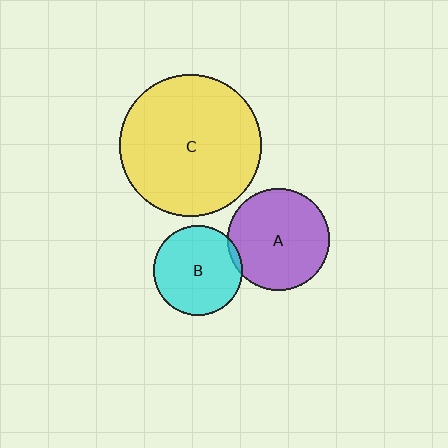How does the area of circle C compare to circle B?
Approximately 2.5 times.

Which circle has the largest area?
Circle C (yellow).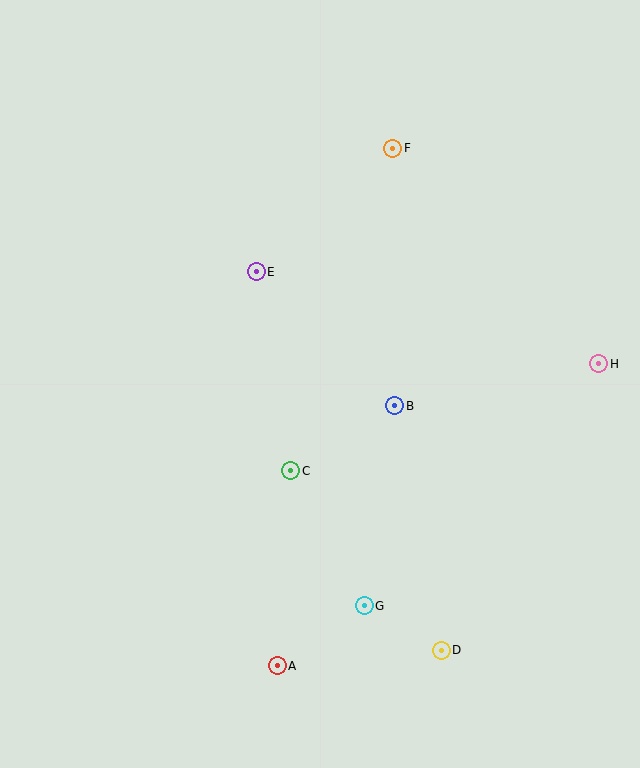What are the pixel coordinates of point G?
Point G is at (364, 606).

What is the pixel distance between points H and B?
The distance between H and B is 208 pixels.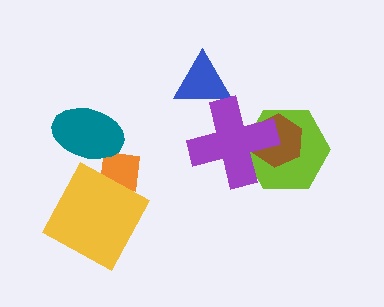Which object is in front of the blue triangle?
The purple cross is in front of the blue triangle.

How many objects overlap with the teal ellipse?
1 object overlaps with the teal ellipse.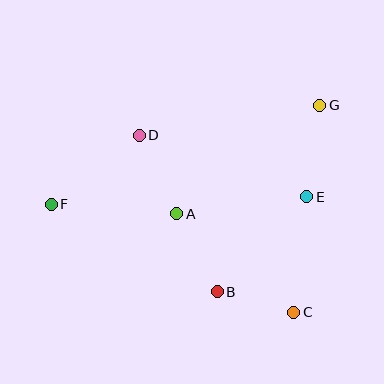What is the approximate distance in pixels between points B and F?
The distance between B and F is approximately 188 pixels.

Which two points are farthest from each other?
Points F and G are farthest from each other.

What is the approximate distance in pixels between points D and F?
The distance between D and F is approximately 112 pixels.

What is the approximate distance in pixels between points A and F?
The distance between A and F is approximately 126 pixels.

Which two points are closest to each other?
Points B and C are closest to each other.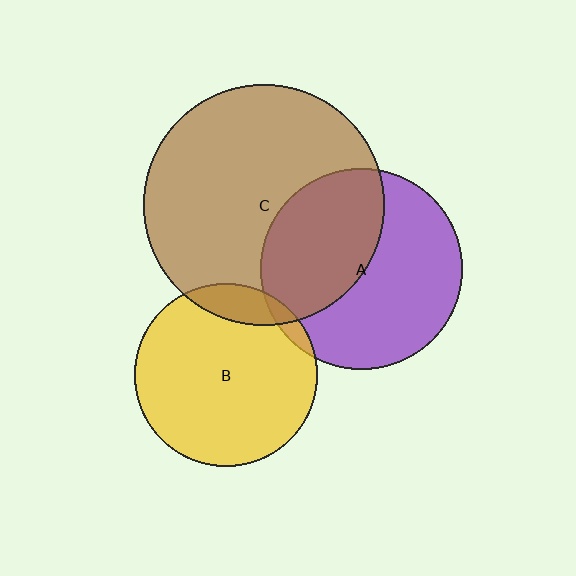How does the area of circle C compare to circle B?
Approximately 1.7 times.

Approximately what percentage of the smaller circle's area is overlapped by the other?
Approximately 10%.